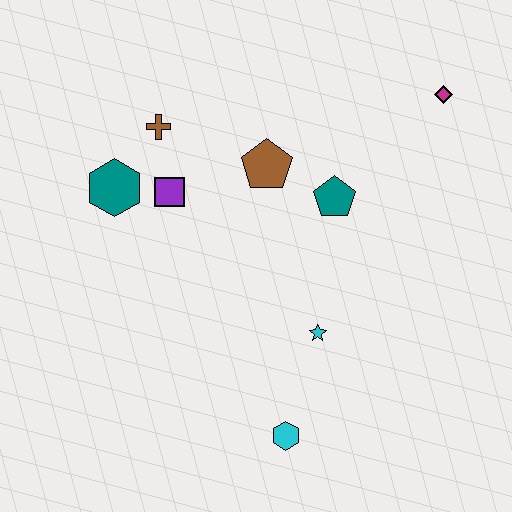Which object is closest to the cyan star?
The cyan hexagon is closest to the cyan star.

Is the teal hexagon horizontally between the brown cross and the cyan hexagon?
No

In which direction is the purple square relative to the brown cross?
The purple square is below the brown cross.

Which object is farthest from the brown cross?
The cyan hexagon is farthest from the brown cross.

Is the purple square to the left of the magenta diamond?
Yes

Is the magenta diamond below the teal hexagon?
No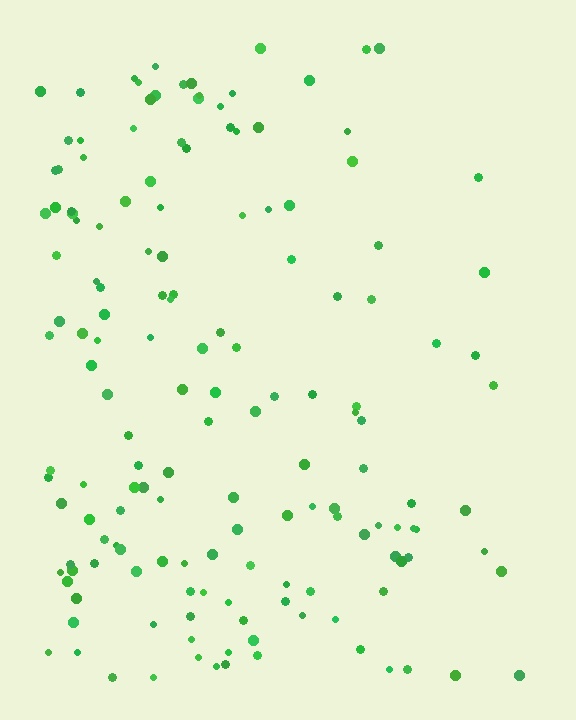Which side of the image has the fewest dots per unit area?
The right.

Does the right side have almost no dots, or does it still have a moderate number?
Still a moderate number, just noticeably fewer than the left.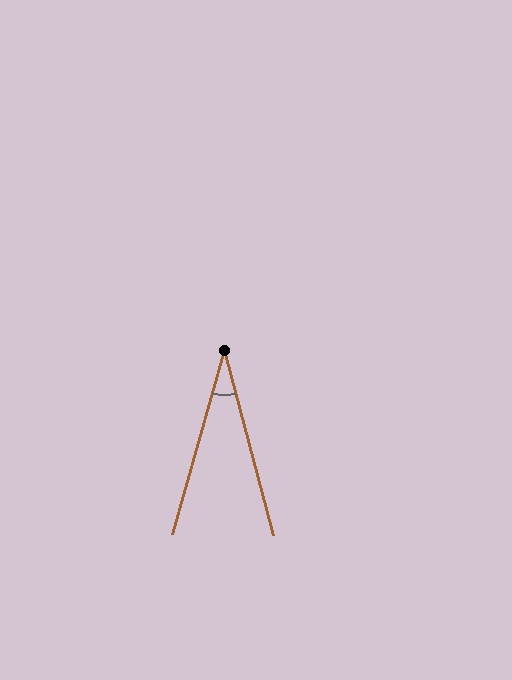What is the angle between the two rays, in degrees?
Approximately 31 degrees.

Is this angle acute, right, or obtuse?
It is acute.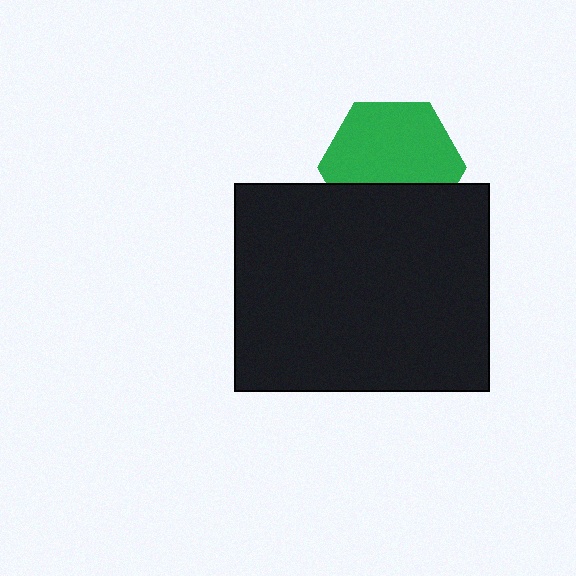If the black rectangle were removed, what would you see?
You would see the complete green hexagon.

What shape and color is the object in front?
The object in front is a black rectangle.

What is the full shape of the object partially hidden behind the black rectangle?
The partially hidden object is a green hexagon.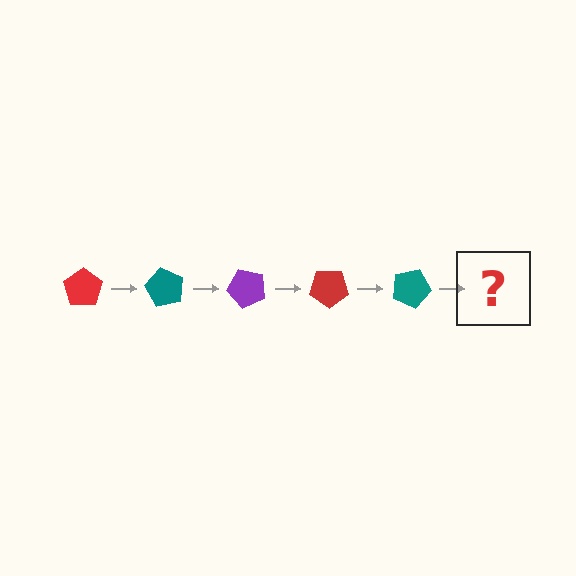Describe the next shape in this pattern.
It should be a purple pentagon, rotated 300 degrees from the start.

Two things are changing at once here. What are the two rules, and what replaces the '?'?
The two rules are that it rotates 60 degrees each step and the color cycles through red, teal, and purple. The '?' should be a purple pentagon, rotated 300 degrees from the start.